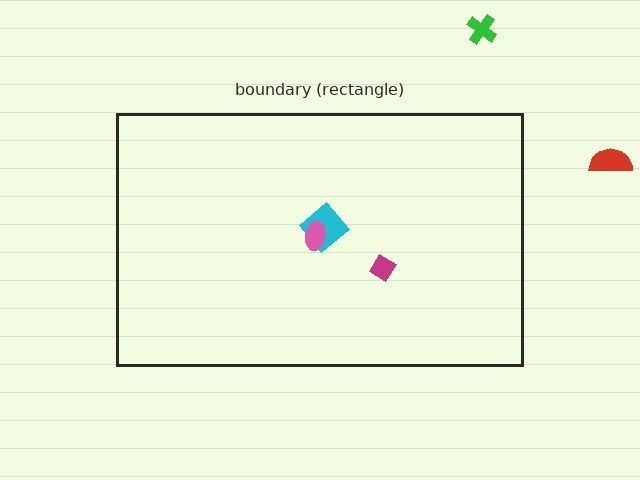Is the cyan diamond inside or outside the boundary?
Inside.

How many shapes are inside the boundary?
3 inside, 2 outside.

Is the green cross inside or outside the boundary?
Outside.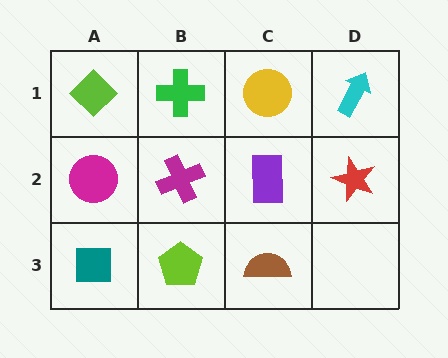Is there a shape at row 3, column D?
No, that cell is empty.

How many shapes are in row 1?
4 shapes.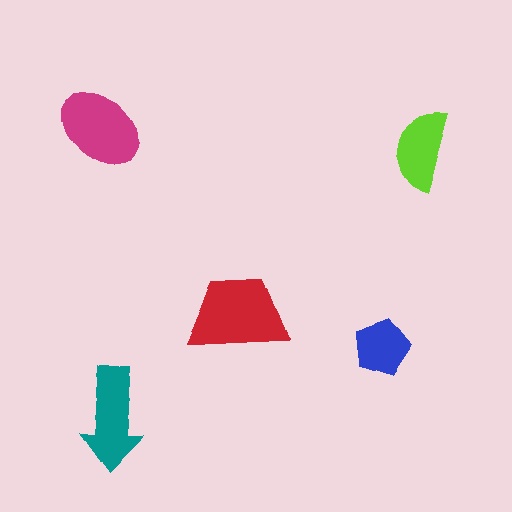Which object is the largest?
The red trapezoid.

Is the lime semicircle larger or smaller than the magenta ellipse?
Smaller.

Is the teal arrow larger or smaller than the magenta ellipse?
Smaller.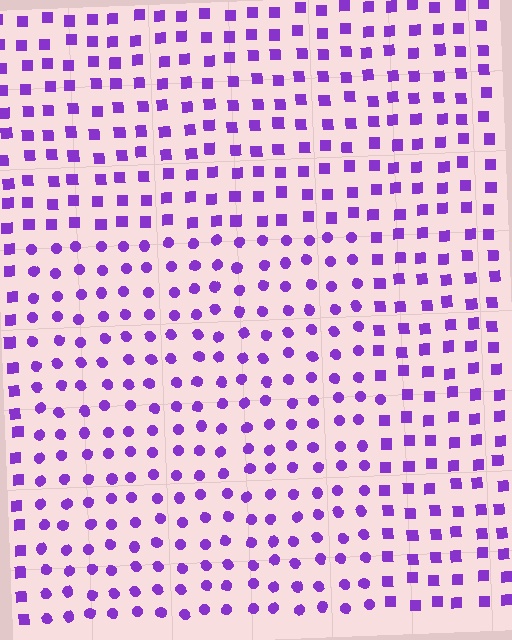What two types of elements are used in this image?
The image uses circles inside the rectangle region and squares outside it.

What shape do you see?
I see a rectangle.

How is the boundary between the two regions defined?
The boundary is defined by a change in element shape: circles inside vs. squares outside. All elements share the same color and spacing.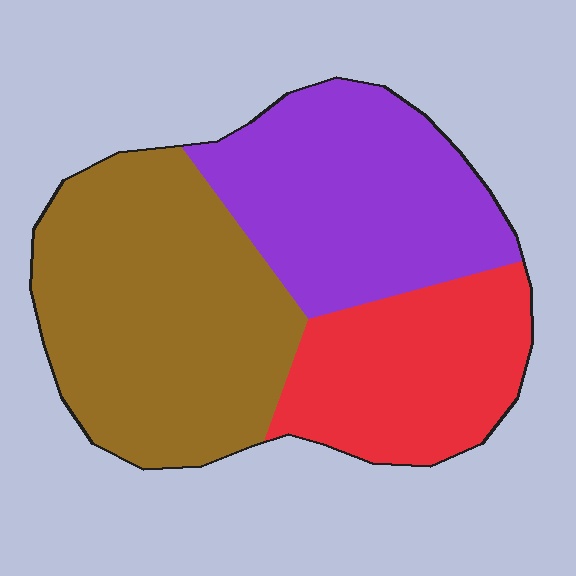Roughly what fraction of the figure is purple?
Purple covers around 30% of the figure.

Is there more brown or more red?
Brown.